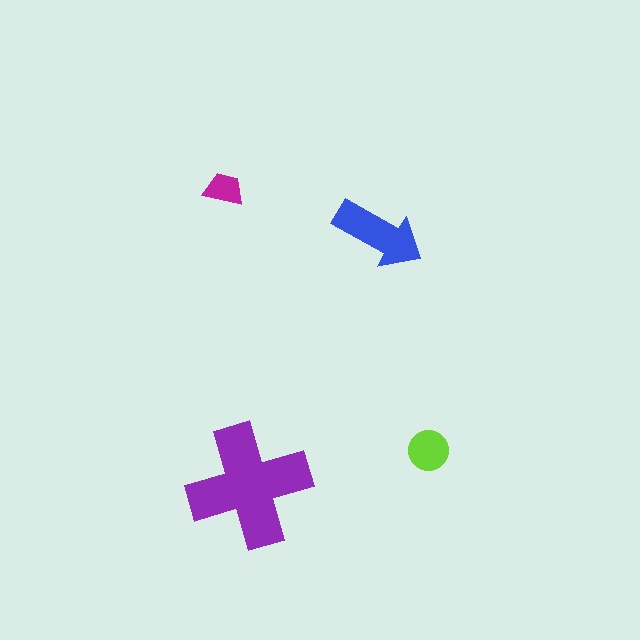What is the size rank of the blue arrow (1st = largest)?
2nd.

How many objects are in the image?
There are 4 objects in the image.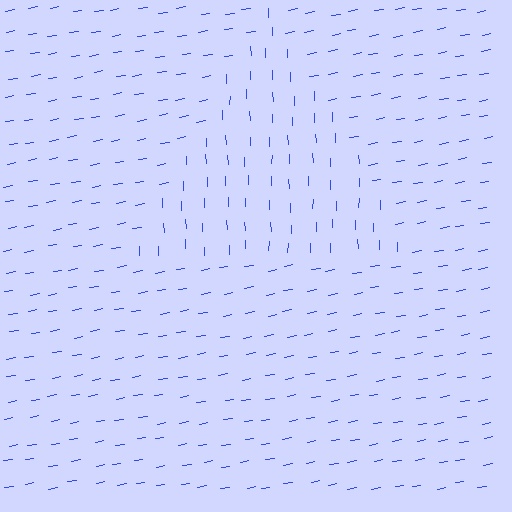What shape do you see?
I see a triangle.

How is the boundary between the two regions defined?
The boundary is defined purely by a change in line orientation (approximately 81 degrees difference). All lines are the same color and thickness.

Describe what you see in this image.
The image is filled with small blue line segments. A triangle region in the image has lines oriented differently from the surrounding lines, creating a visible texture boundary.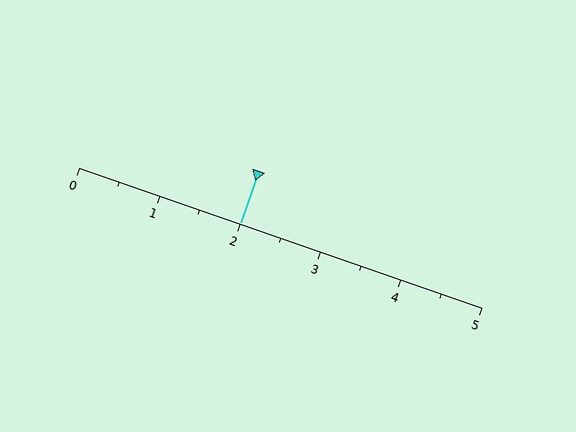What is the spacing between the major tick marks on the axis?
The major ticks are spaced 1 apart.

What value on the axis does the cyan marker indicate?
The marker indicates approximately 2.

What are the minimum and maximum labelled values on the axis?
The axis runs from 0 to 5.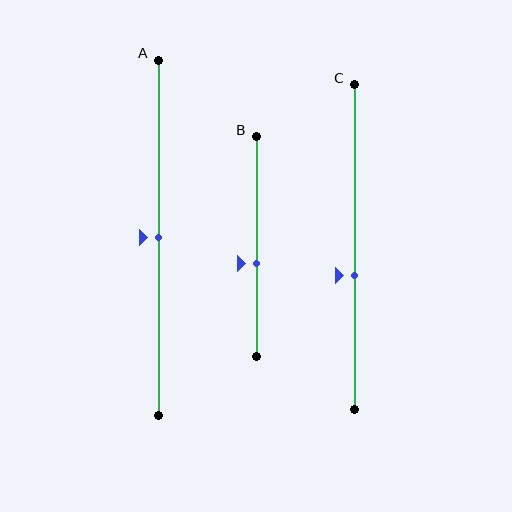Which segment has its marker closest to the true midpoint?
Segment A has its marker closest to the true midpoint.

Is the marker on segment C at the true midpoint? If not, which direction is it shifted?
No, the marker on segment C is shifted downward by about 9% of the segment length.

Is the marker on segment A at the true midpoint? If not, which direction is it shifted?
Yes, the marker on segment A is at the true midpoint.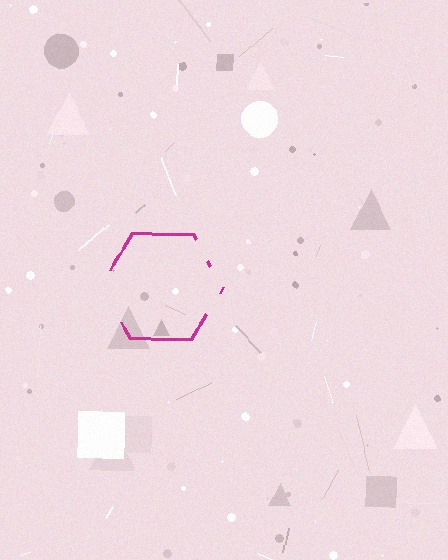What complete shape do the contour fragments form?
The contour fragments form a hexagon.